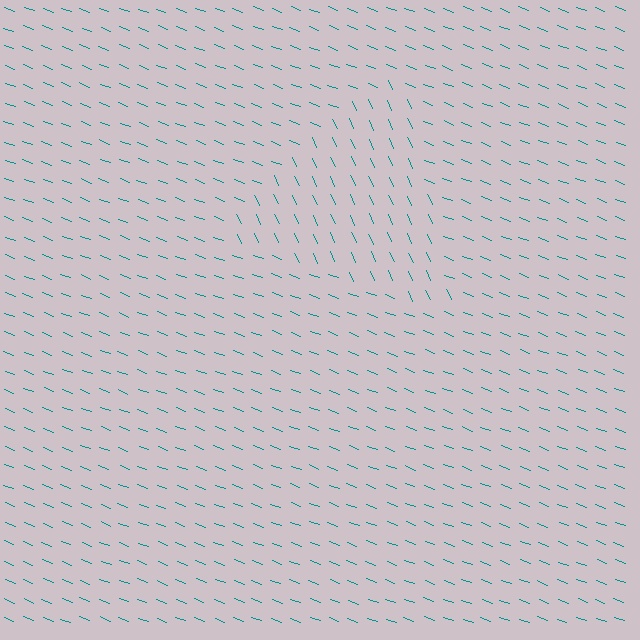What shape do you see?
I see a triangle.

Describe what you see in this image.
The image is filled with small teal line segments. A triangle region in the image has lines oriented differently from the surrounding lines, creating a visible texture boundary.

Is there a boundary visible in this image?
Yes, there is a texture boundary formed by a change in line orientation.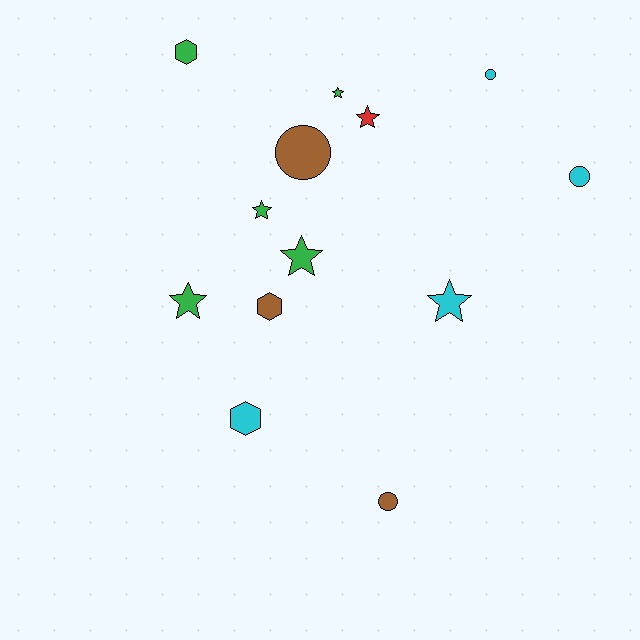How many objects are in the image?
There are 13 objects.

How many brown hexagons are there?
There is 1 brown hexagon.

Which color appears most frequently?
Green, with 5 objects.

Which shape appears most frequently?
Star, with 6 objects.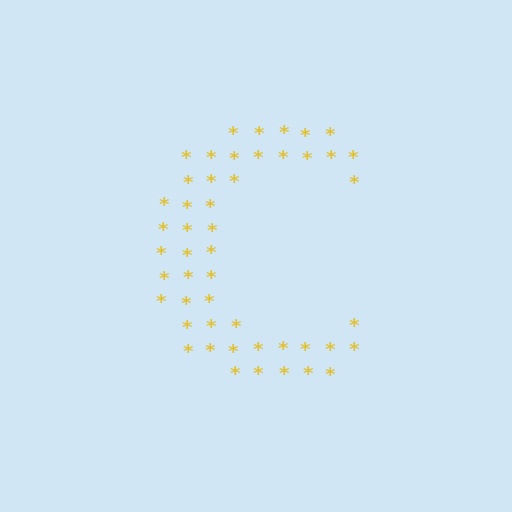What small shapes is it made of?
It is made of small asterisks.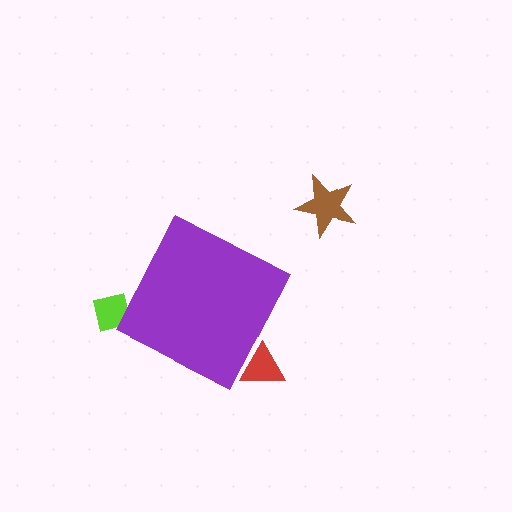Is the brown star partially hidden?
No, the brown star is fully visible.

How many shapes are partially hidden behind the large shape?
2 shapes are partially hidden.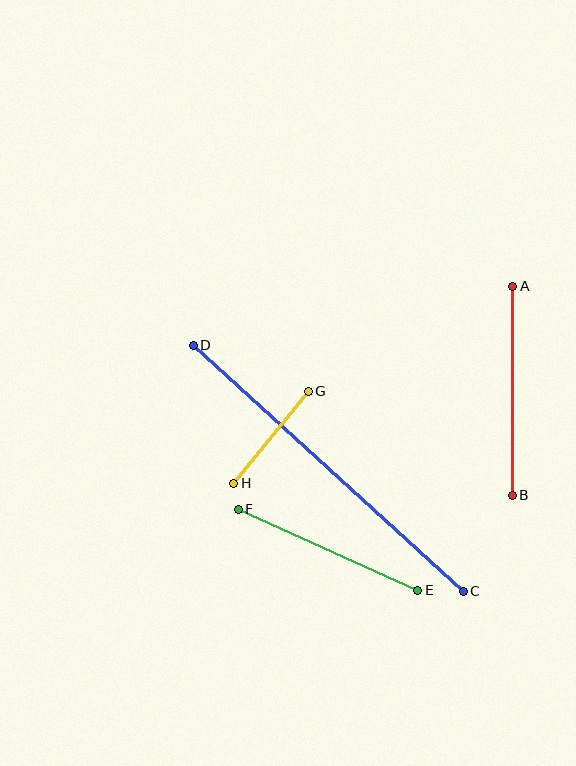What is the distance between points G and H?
The distance is approximately 119 pixels.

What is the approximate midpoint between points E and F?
The midpoint is at approximately (328, 550) pixels.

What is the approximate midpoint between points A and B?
The midpoint is at approximately (513, 391) pixels.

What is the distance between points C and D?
The distance is approximately 365 pixels.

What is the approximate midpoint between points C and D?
The midpoint is at approximately (328, 468) pixels.